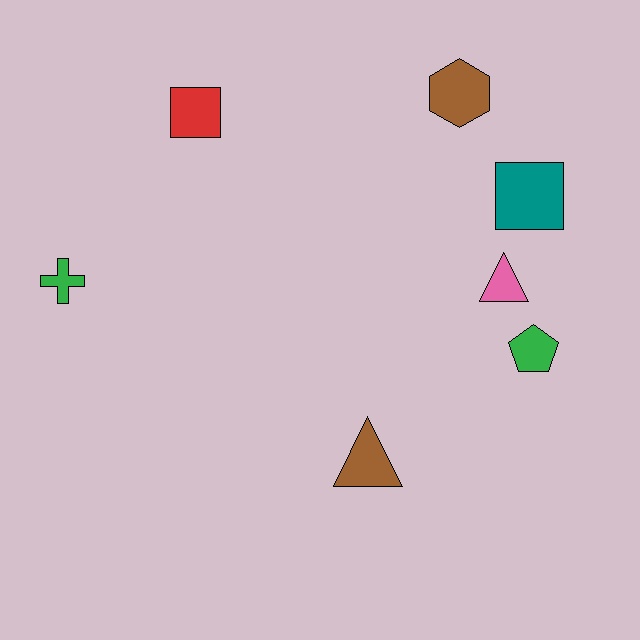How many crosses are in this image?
There is 1 cross.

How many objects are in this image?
There are 7 objects.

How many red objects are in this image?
There is 1 red object.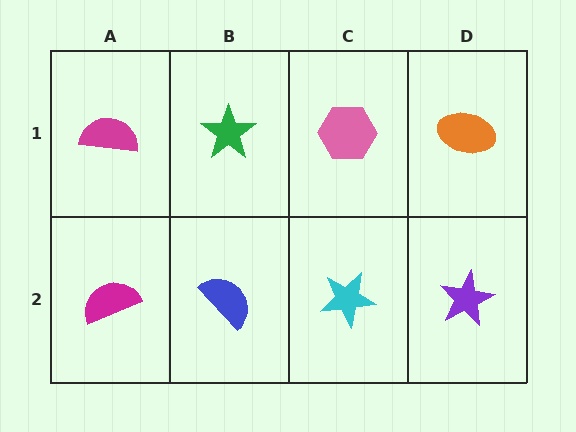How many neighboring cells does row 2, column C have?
3.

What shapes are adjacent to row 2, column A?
A magenta semicircle (row 1, column A), a blue semicircle (row 2, column B).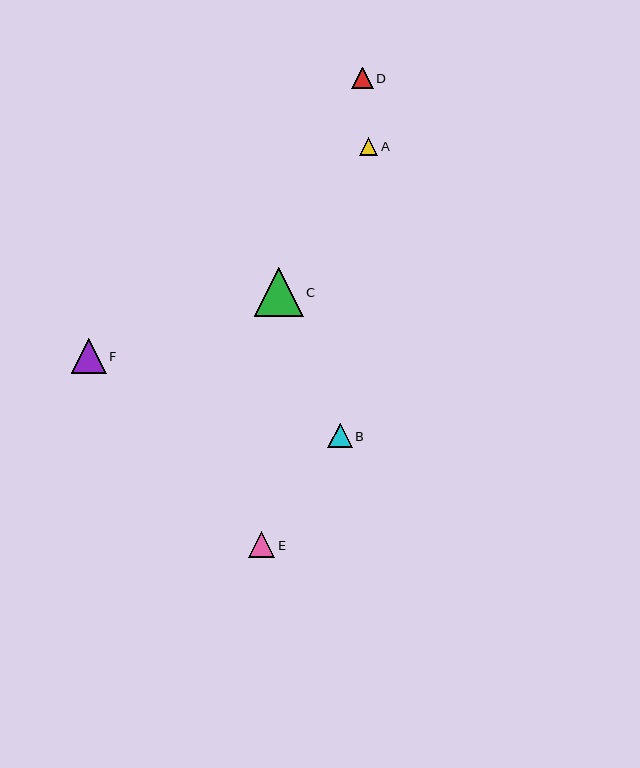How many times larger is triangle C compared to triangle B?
Triangle C is approximately 2.0 times the size of triangle B.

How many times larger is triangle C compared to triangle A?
Triangle C is approximately 2.7 times the size of triangle A.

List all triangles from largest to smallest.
From largest to smallest: C, F, E, B, D, A.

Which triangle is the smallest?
Triangle A is the smallest with a size of approximately 18 pixels.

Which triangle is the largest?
Triangle C is the largest with a size of approximately 49 pixels.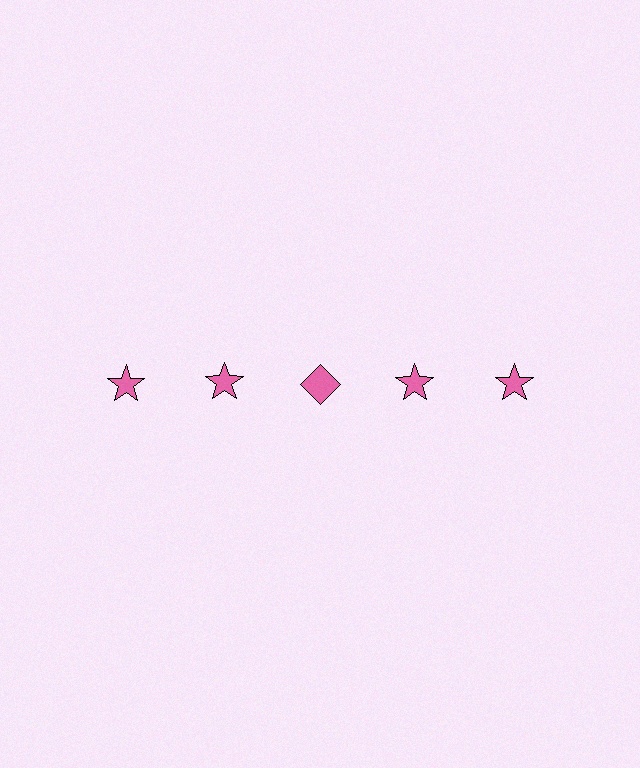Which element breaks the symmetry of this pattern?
The pink diamond in the top row, center column breaks the symmetry. All other shapes are pink stars.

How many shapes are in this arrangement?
There are 5 shapes arranged in a grid pattern.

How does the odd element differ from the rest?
It has a different shape: diamond instead of star.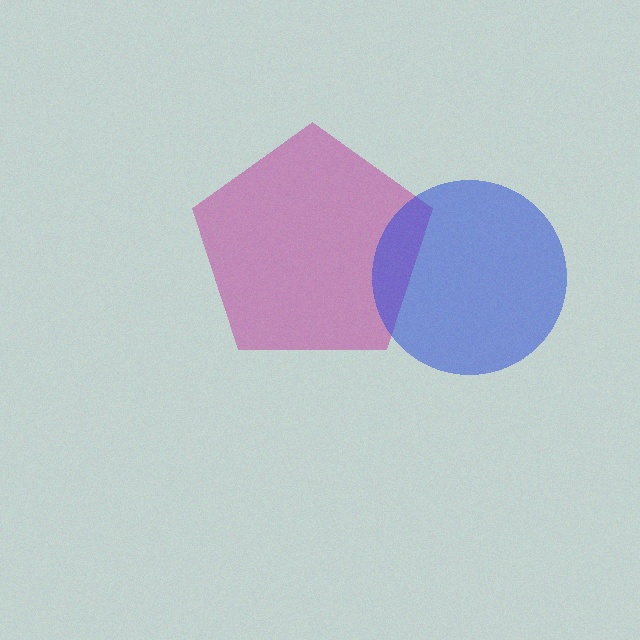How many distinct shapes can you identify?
There are 2 distinct shapes: a magenta pentagon, a blue circle.